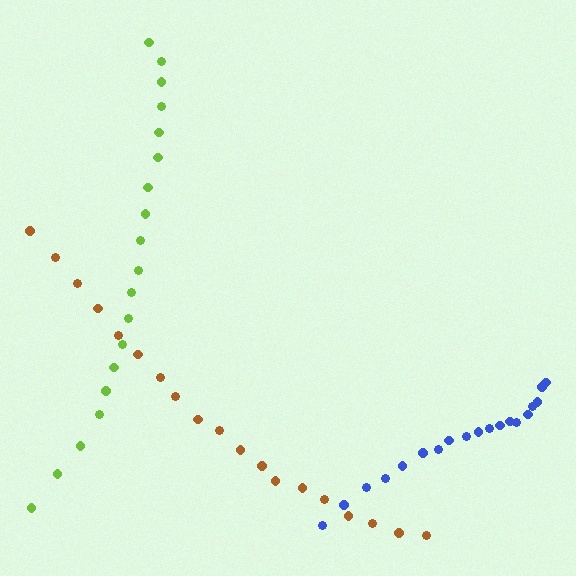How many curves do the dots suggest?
There are 3 distinct paths.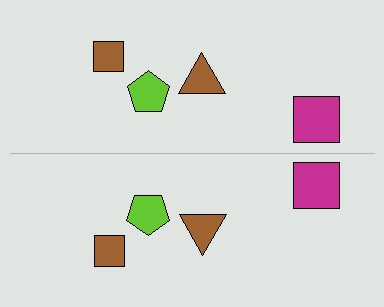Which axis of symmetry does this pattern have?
The pattern has a horizontal axis of symmetry running through the center of the image.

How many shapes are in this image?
There are 8 shapes in this image.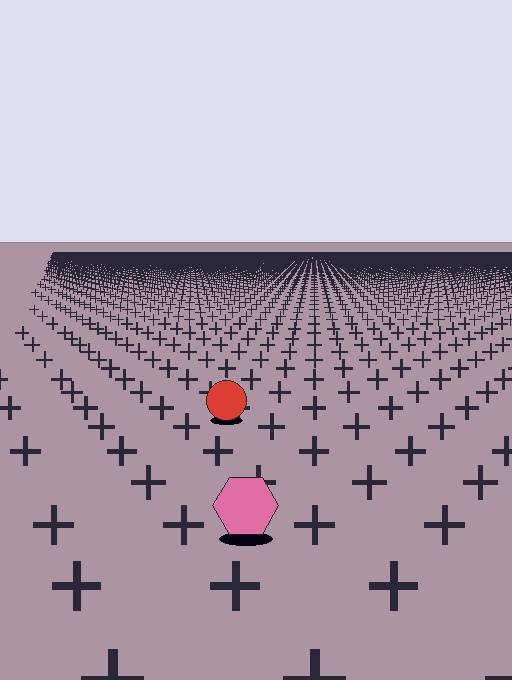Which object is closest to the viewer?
The pink hexagon is closest. The texture marks near it are larger and more spread out.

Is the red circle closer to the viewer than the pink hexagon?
No. The pink hexagon is closer — you can tell from the texture gradient: the ground texture is coarser near it.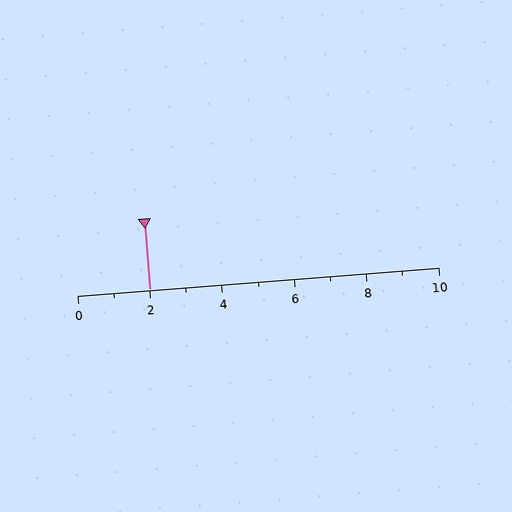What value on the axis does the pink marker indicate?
The marker indicates approximately 2.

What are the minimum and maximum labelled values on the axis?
The axis runs from 0 to 10.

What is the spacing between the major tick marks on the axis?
The major ticks are spaced 2 apart.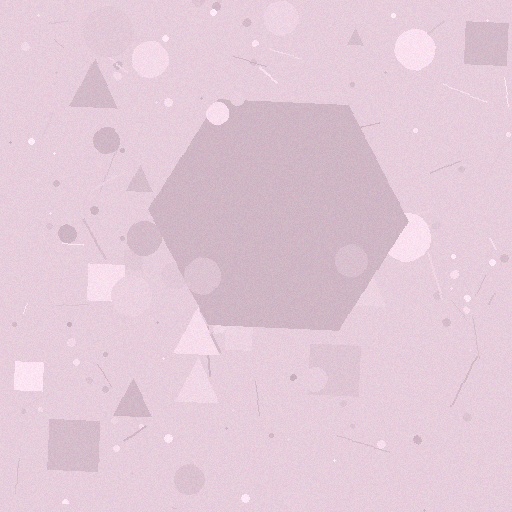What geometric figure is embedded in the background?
A hexagon is embedded in the background.